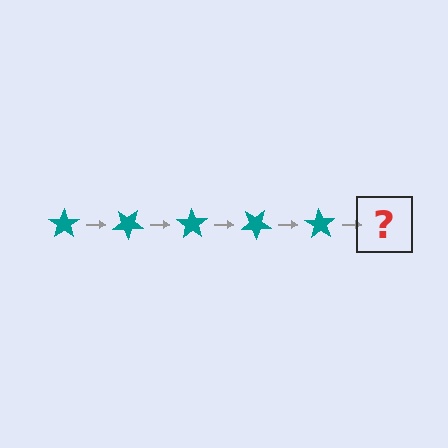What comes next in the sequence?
The next element should be a teal star rotated 175 degrees.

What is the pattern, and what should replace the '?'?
The pattern is that the star rotates 35 degrees each step. The '?' should be a teal star rotated 175 degrees.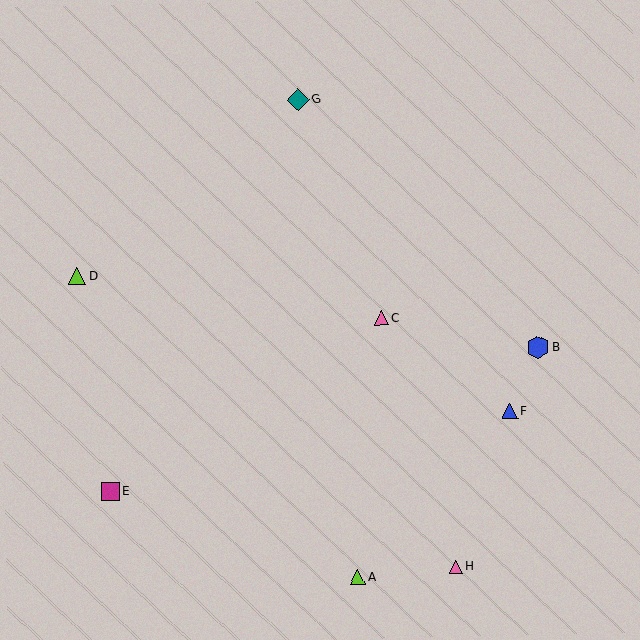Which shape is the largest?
The blue hexagon (labeled B) is the largest.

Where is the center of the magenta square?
The center of the magenta square is at (111, 492).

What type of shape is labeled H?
Shape H is a pink triangle.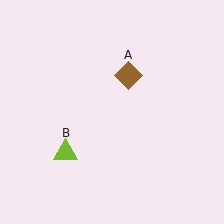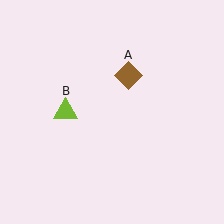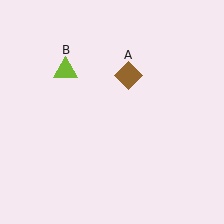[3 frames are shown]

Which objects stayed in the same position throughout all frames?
Brown diamond (object A) remained stationary.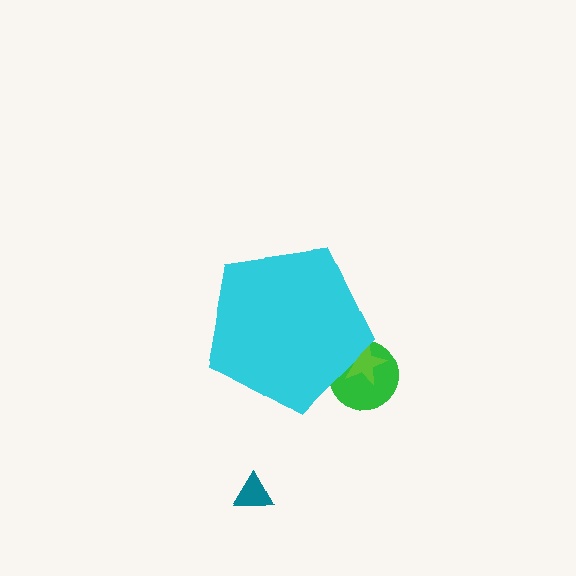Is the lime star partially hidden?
Yes, the lime star is partially hidden behind the cyan pentagon.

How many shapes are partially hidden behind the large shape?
2 shapes are partially hidden.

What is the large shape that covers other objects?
A cyan pentagon.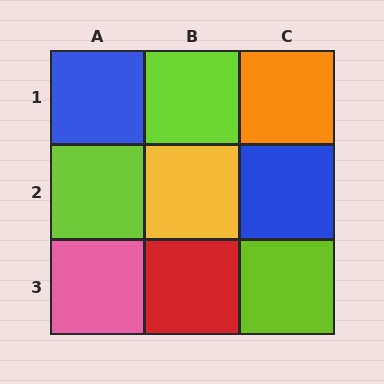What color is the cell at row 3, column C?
Lime.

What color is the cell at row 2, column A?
Lime.